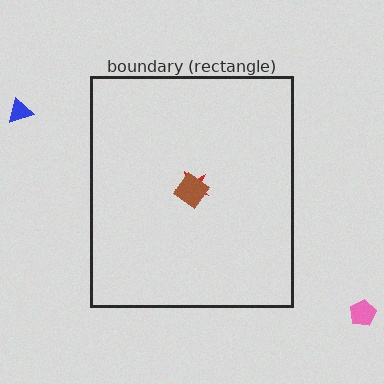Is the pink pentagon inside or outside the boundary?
Outside.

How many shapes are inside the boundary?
2 inside, 2 outside.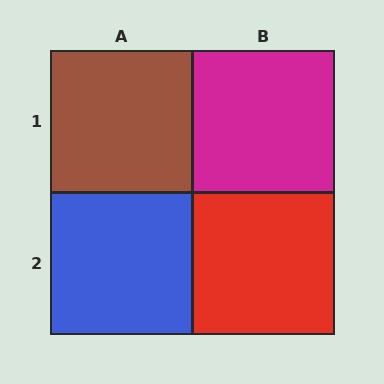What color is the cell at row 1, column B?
Magenta.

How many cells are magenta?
1 cell is magenta.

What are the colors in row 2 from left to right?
Blue, red.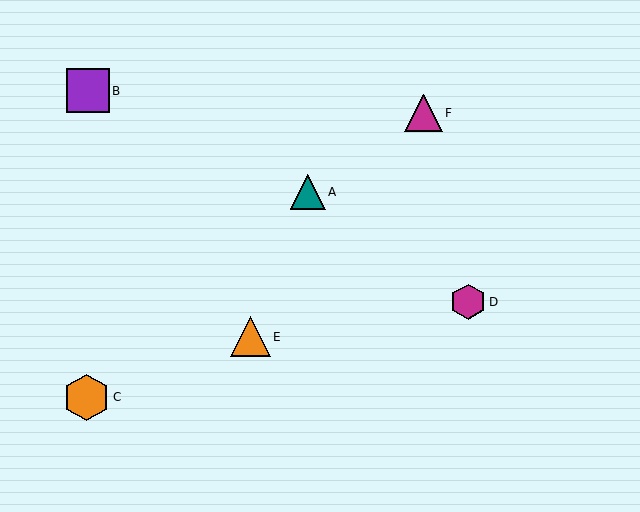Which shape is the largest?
The orange hexagon (labeled C) is the largest.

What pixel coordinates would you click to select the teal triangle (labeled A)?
Click at (308, 192) to select the teal triangle A.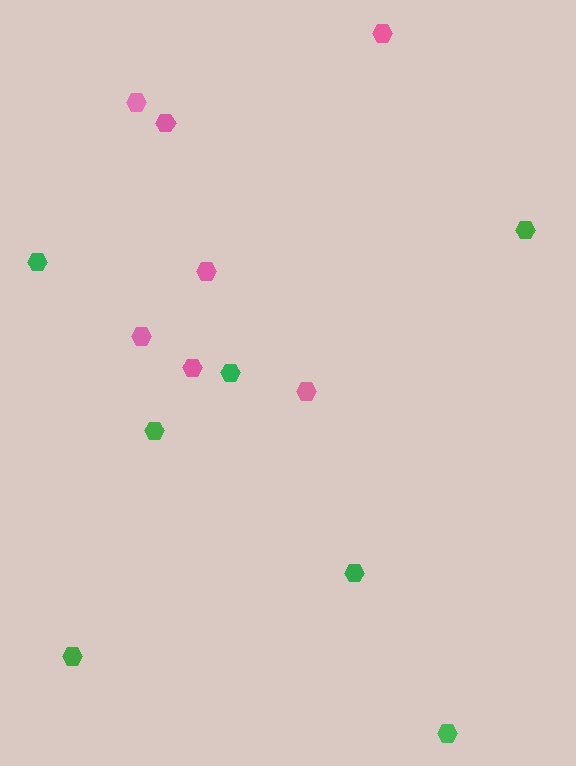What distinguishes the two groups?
There are 2 groups: one group of green hexagons (7) and one group of pink hexagons (7).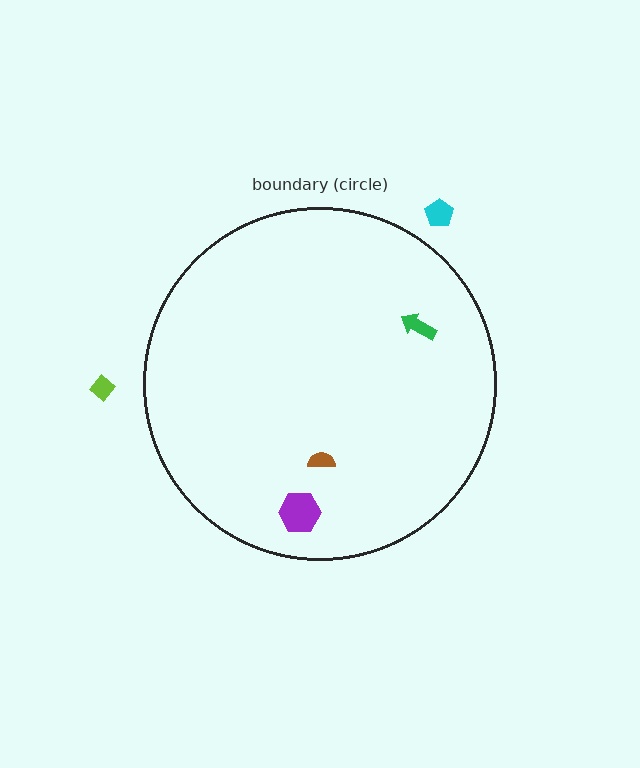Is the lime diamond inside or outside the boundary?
Outside.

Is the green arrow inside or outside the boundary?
Inside.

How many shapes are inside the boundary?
3 inside, 2 outside.